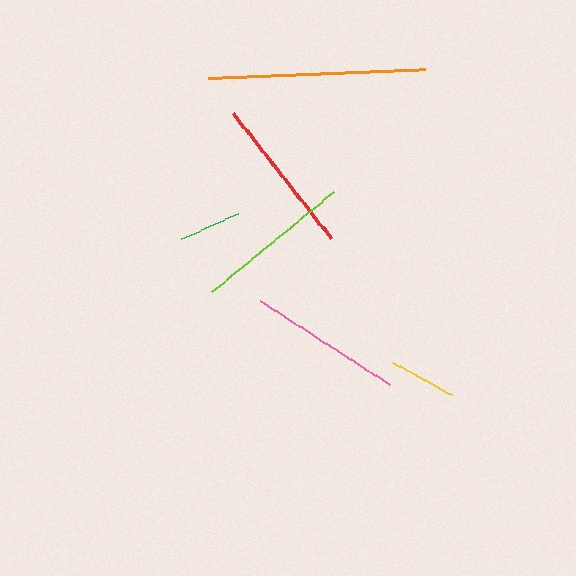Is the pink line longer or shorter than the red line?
The red line is longer than the pink line.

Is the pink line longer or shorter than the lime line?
The lime line is longer than the pink line.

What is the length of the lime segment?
The lime segment is approximately 158 pixels long.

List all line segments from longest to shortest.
From longest to shortest: orange, red, lime, pink, yellow, green.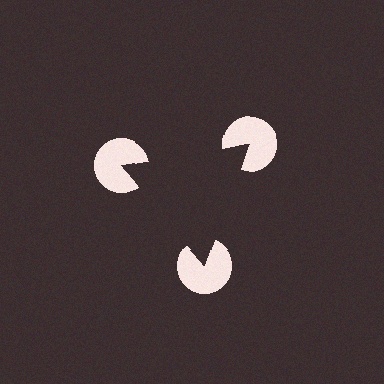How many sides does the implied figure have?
3 sides.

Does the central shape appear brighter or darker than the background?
It typically appears slightly darker than the background, even though no actual brightness change is drawn.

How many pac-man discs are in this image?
There are 3 — one at each vertex of the illusory triangle.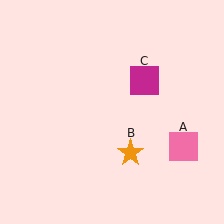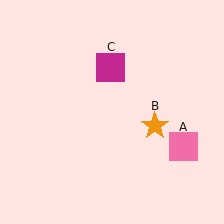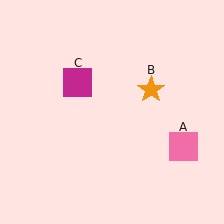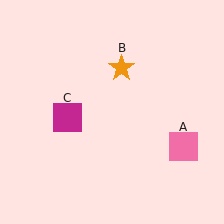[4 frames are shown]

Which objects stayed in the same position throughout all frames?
Pink square (object A) remained stationary.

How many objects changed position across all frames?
2 objects changed position: orange star (object B), magenta square (object C).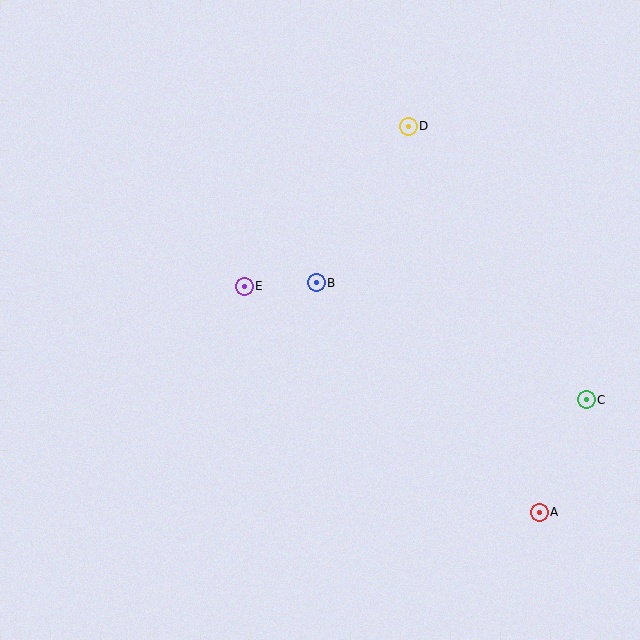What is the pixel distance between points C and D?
The distance between C and D is 326 pixels.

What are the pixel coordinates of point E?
Point E is at (244, 286).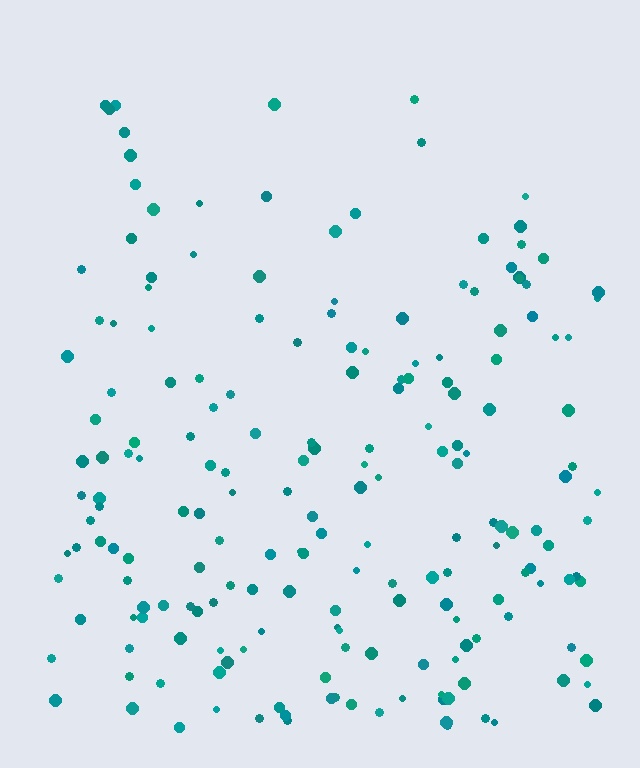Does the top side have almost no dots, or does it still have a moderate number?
Still a moderate number, just noticeably fewer than the bottom.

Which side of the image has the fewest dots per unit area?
The top.